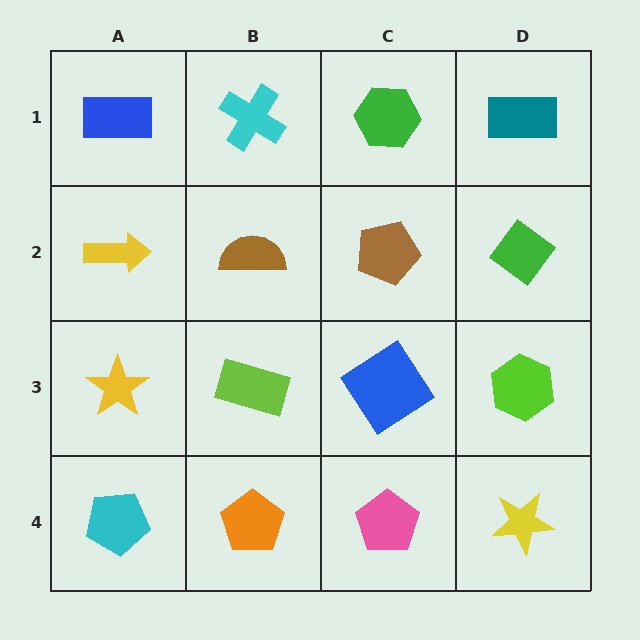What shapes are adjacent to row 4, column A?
A yellow star (row 3, column A), an orange pentagon (row 4, column B).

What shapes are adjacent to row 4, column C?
A blue diamond (row 3, column C), an orange pentagon (row 4, column B), a yellow star (row 4, column D).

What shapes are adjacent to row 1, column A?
A yellow arrow (row 2, column A), a cyan cross (row 1, column B).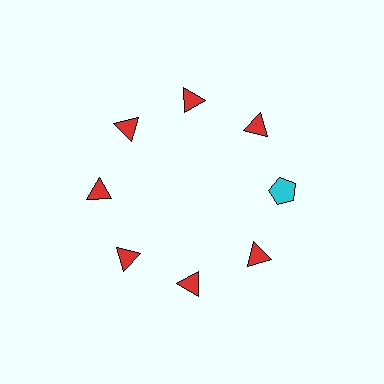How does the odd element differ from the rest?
It differs in both color (cyan instead of red) and shape (pentagon instead of triangle).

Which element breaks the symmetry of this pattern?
The cyan pentagon at roughly the 3 o'clock position breaks the symmetry. All other shapes are red triangles.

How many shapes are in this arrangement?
There are 8 shapes arranged in a ring pattern.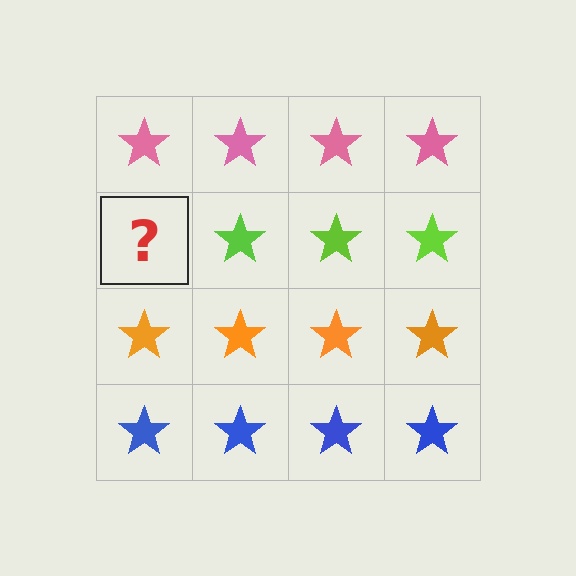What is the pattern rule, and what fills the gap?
The rule is that each row has a consistent color. The gap should be filled with a lime star.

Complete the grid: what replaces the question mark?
The question mark should be replaced with a lime star.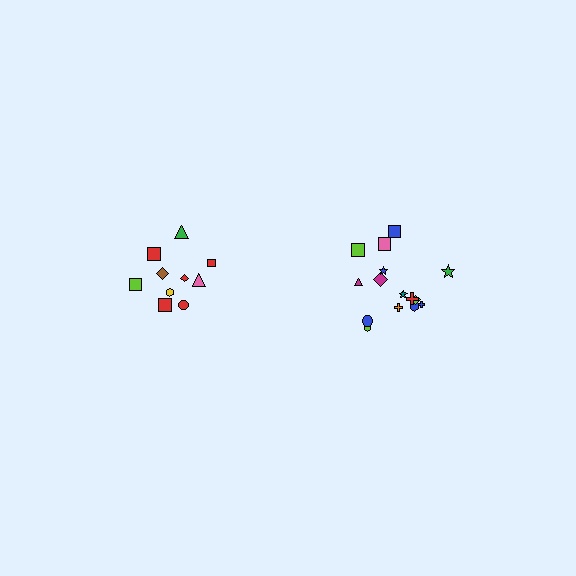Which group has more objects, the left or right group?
The right group.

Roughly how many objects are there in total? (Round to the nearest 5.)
Roughly 25 objects in total.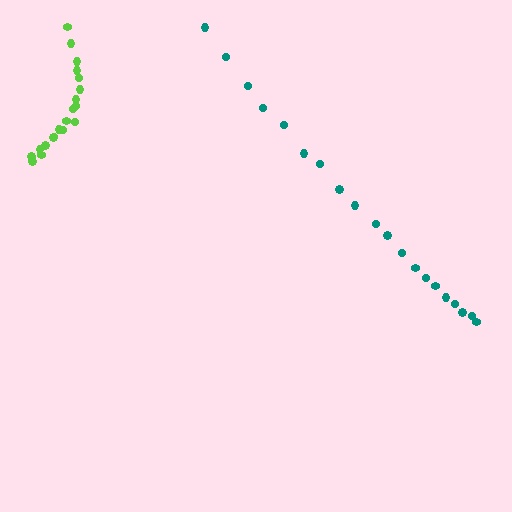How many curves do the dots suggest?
There are 2 distinct paths.